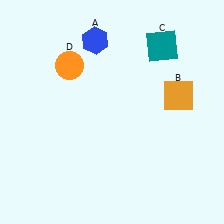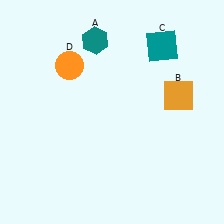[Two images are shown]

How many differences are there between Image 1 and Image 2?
There is 1 difference between the two images.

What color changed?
The hexagon (A) changed from blue in Image 1 to teal in Image 2.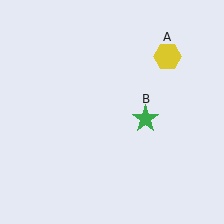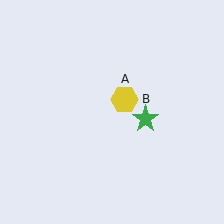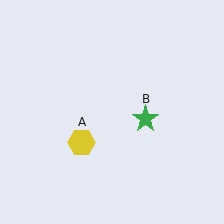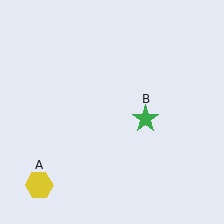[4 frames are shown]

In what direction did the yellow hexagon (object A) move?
The yellow hexagon (object A) moved down and to the left.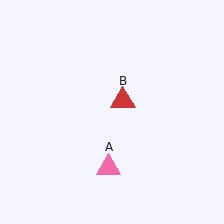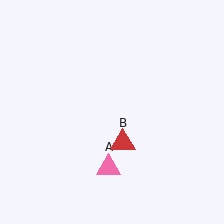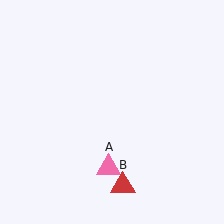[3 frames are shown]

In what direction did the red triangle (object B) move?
The red triangle (object B) moved down.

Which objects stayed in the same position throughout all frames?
Pink triangle (object A) remained stationary.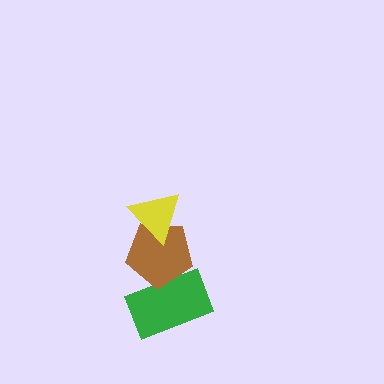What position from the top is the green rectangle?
The green rectangle is 3rd from the top.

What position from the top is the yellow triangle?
The yellow triangle is 1st from the top.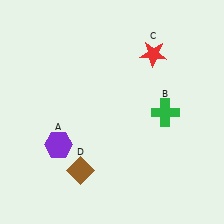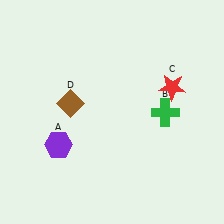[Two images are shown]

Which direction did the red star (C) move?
The red star (C) moved down.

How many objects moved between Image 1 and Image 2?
2 objects moved between the two images.